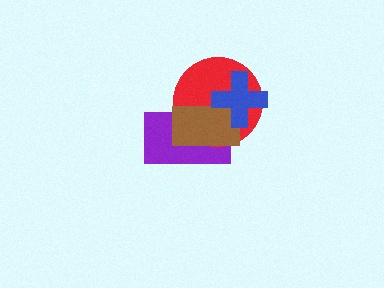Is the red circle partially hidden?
Yes, it is partially covered by another shape.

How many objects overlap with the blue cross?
2 objects overlap with the blue cross.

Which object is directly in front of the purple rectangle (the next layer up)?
The red circle is directly in front of the purple rectangle.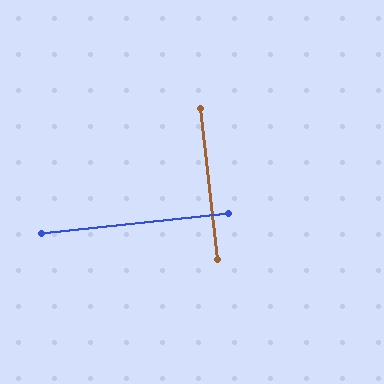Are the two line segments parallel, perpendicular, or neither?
Perpendicular — they meet at approximately 90°.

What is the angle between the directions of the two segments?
Approximately 90 degrees.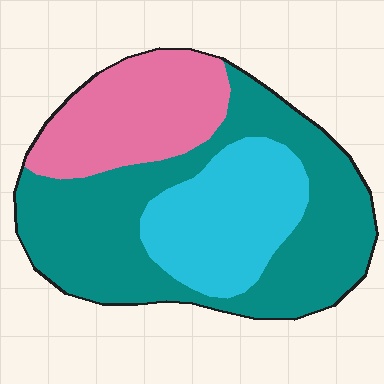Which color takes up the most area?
Teal, at roughly 50%.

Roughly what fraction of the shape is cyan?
Cyan takes up between a sixth and a third of the shape.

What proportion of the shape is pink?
Pink covers 24% of the shape.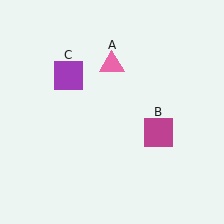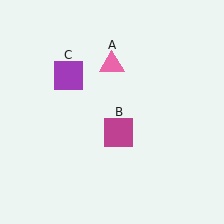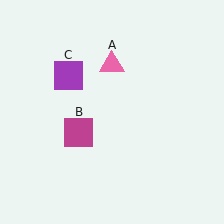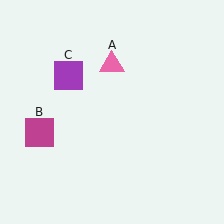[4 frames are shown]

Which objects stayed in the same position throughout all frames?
Pink triangle (object A) and purple square (object C) remained stationary.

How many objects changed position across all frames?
1 object changed position: magenta square (object B).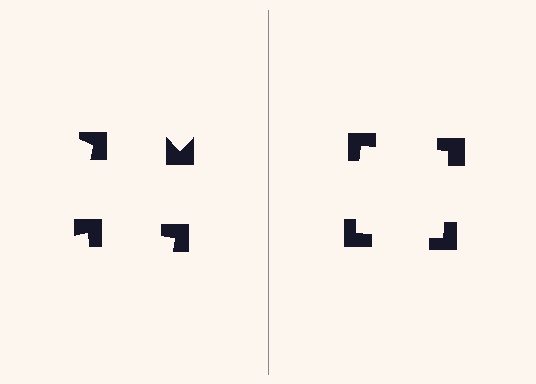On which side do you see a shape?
An illusory square appears on the right side. On the left side the wedge cuts are rotated, so no coherent shape forms.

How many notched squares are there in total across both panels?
8 — 4 on each side.